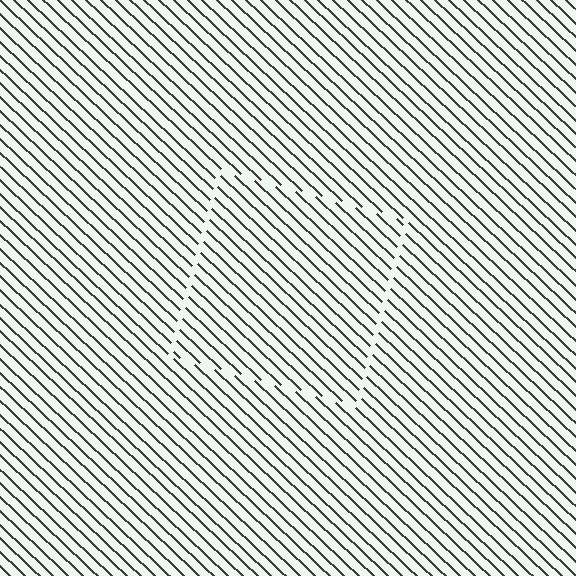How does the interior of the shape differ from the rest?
The interior of the shape contains the same grating, shifted by half a period — the contour is defined by the phase discontinuity where line-ends from the inner and outer gratings abut.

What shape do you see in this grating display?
An illusory square. The interior of the shape contains the same grating, shifted by half a period — the contour is defined by the phase discontinuity where line-ends from the inner and outer gratings abut.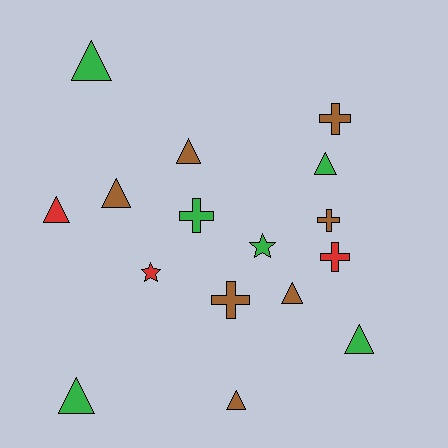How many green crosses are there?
There is 1 green cross.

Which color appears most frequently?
Brown, with 7 objects.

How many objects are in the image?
There are 16 objects.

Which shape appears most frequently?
Triangle, with 9 objects.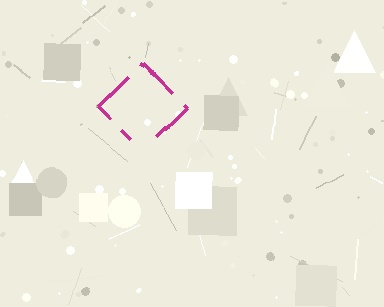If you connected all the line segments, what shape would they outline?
They would outline a diamond.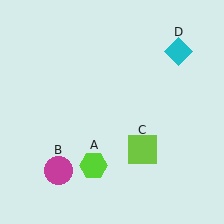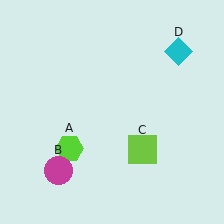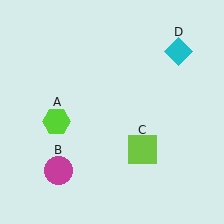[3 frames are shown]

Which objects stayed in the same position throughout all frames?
Magenta circle (object B) and lime square (object C) and cyan diamond (object D) remained stationary.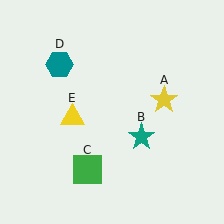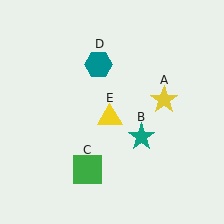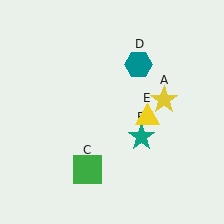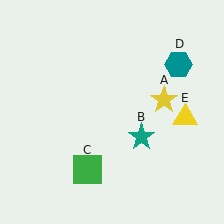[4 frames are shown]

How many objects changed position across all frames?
2 objects changed position: teal hexagon (object D), yellow triangle (object E).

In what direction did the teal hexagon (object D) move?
The teal hexagon (object D) moved right.